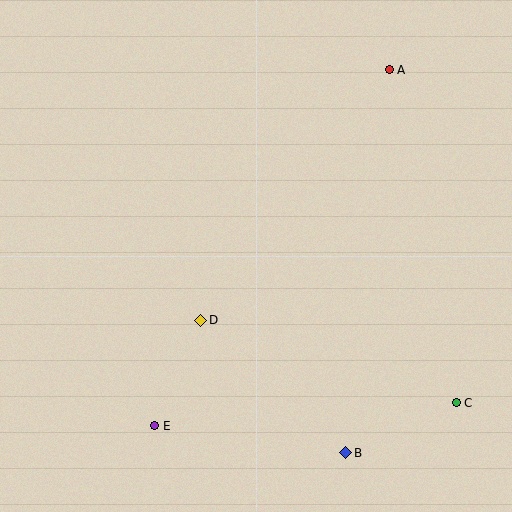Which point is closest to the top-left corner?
Point D is closest to the top-left corner.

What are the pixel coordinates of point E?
Point E is at (155, 426).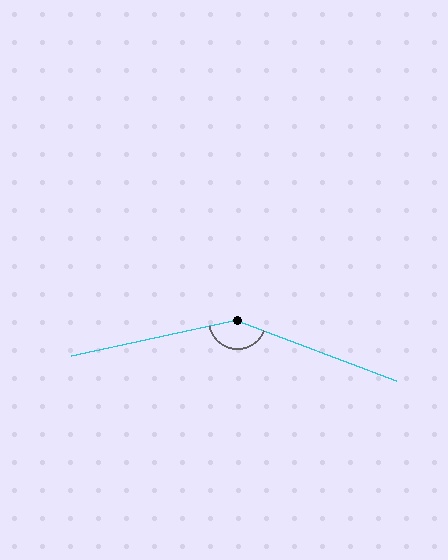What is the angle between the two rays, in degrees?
Approximately 147 degrees.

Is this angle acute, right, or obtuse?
It is obtuse.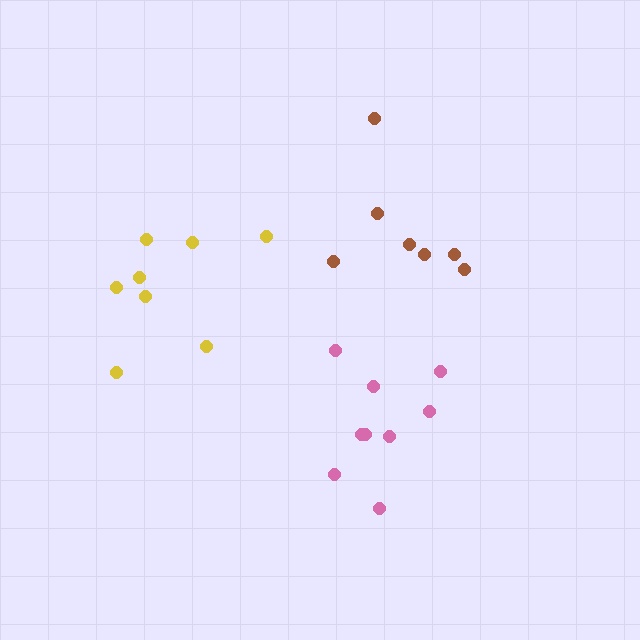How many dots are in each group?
Group 1: 8 dots, Group 2: 9 dots, Group 3: 7 dots (24 total).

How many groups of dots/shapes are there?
There are 3 groups.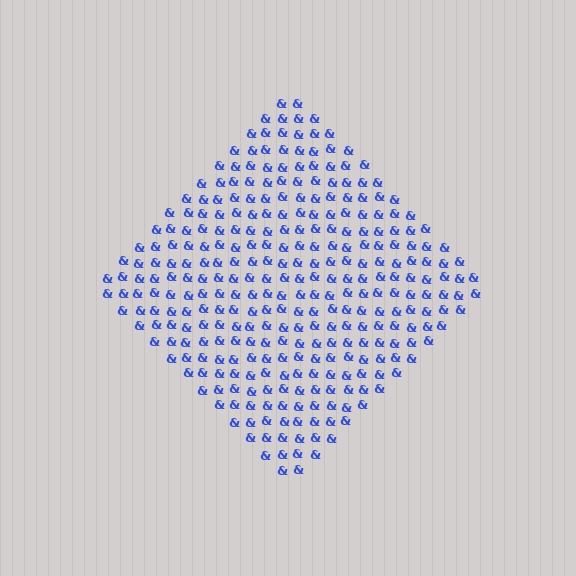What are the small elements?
The small elements are ampersands.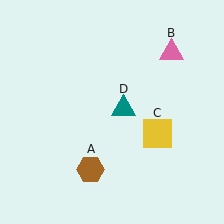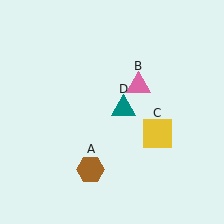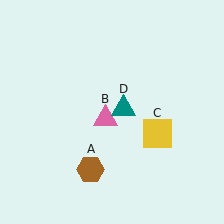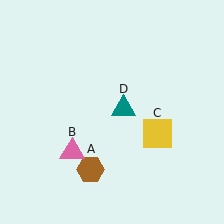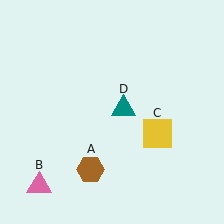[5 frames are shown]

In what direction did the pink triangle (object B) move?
The pink triangle (object B) moved down and to the left.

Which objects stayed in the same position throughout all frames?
Brown hexagon (object A) and yellow square (object C) and teal triangle (object D) remained stationary.